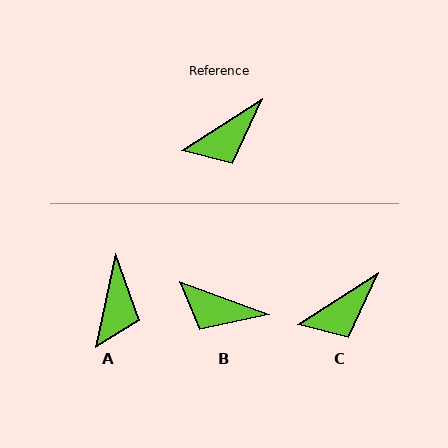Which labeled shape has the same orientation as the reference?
C.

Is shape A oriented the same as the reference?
No, it is off by about 45 degrees.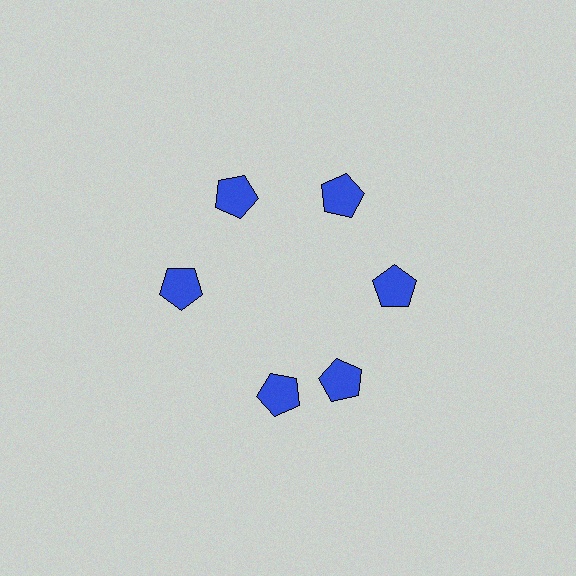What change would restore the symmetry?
The symmetry would be restored by rotating it back into even spacing with its neighbors so that all 6 pentagons sit at equal angles and equal distance from the center.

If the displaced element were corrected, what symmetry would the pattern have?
It would have 6-fold rotational symmetry — the pattern would map onto itself every 60 degrees.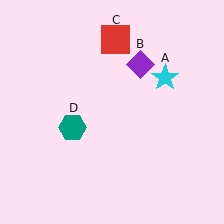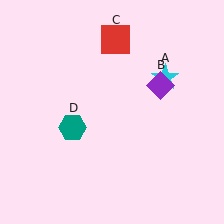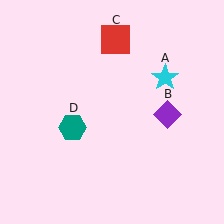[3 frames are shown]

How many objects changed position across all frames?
1 object changed position: purple diamond (object B).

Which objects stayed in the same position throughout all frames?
Cyan star (object A) and red square (object C) and teal hexagon (object D) remained stationary.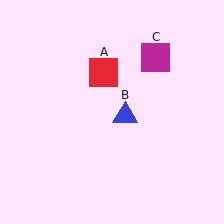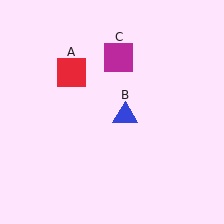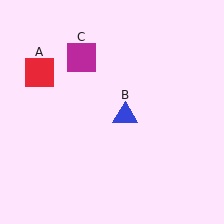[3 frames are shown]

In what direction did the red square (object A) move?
The red square (object A) moved left.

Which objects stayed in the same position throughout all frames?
Blue triangle (object B) remained stationary.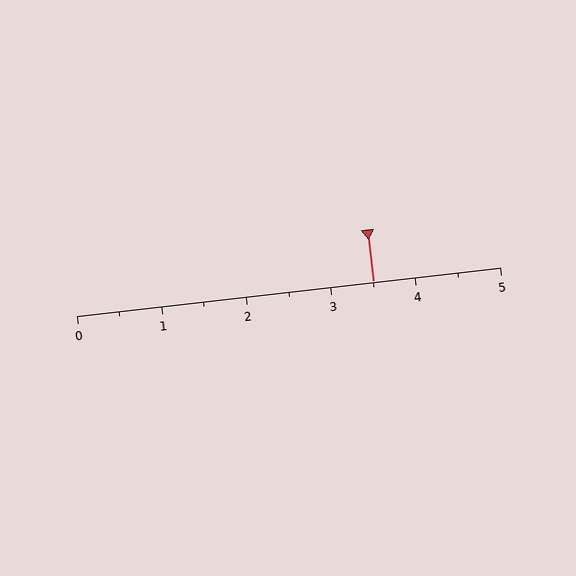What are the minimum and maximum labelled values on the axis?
The axis runs from 0 to 5.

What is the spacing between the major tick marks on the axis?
The major ticks are spaced 1 apart.